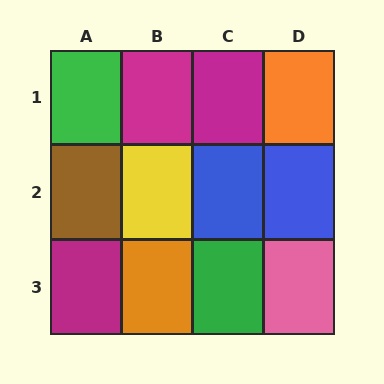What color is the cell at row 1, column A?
Green.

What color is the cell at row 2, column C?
Blue.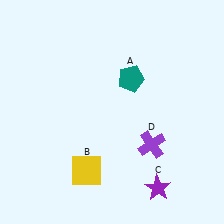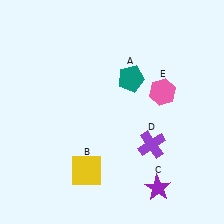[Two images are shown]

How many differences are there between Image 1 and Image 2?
There is 1 difference between the two images.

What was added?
A pink hexagon (E) was added in Image 2.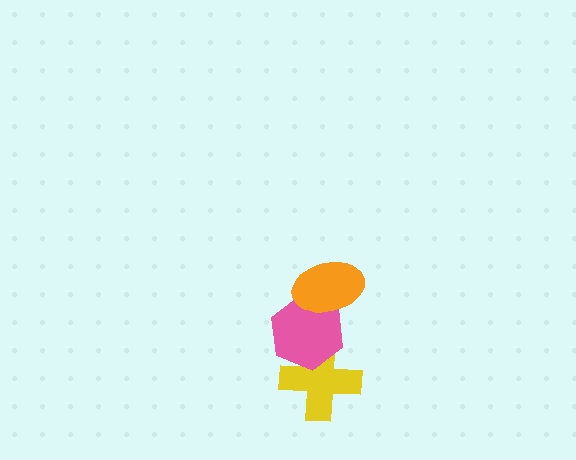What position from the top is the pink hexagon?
The pink hexagon is 2nd from the top.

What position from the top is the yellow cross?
The yellow cross is 3rd from the top.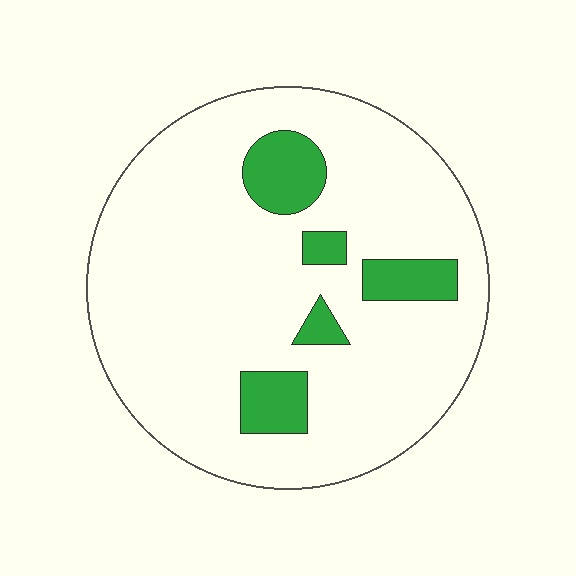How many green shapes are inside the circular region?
5.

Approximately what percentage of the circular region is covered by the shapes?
Approximately 15%.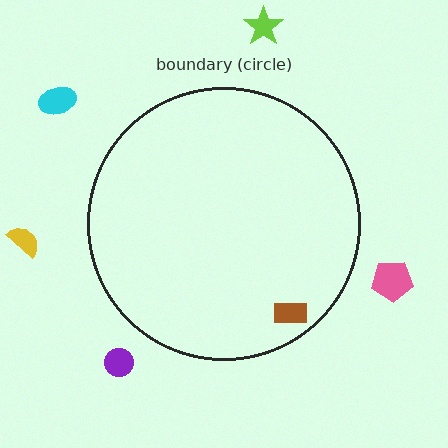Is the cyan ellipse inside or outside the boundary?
Outside.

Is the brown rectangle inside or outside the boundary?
Inside.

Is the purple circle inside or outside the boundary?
Outside.